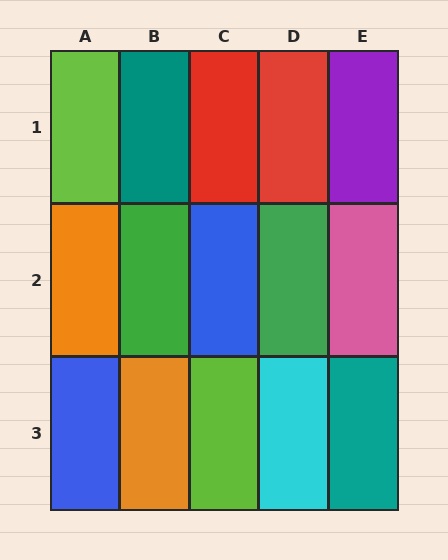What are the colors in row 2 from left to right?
Orange, green, blue, green, pink.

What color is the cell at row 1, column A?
Lime.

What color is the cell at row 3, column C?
Lime.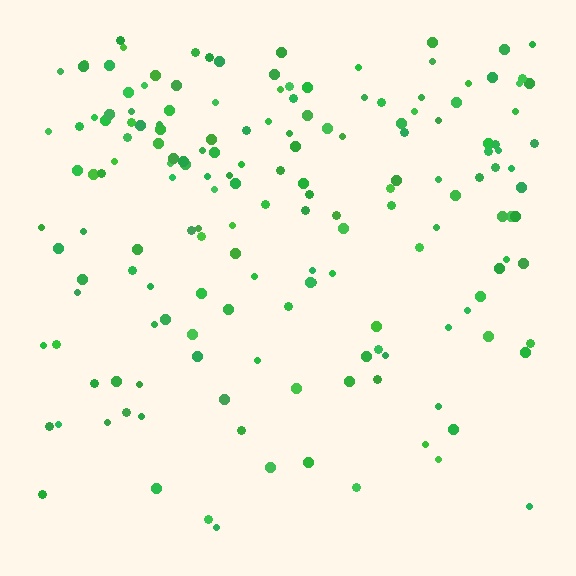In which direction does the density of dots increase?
From bottom to top, with the top side densest.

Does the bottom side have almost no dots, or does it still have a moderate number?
Still a moderate number, just noticeably fewer than the top.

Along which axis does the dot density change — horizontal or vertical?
Vertical.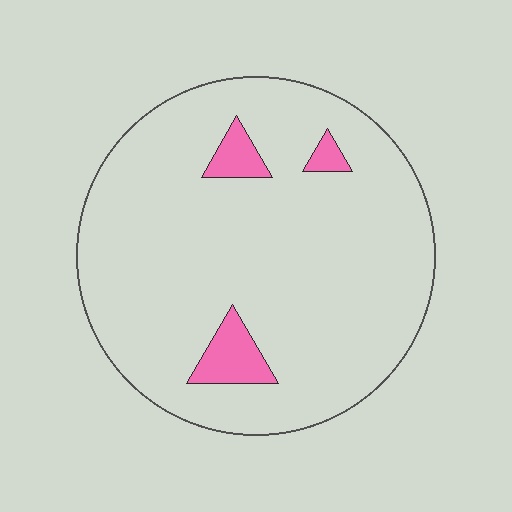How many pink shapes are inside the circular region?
3.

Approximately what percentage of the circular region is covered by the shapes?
Approximately 5%.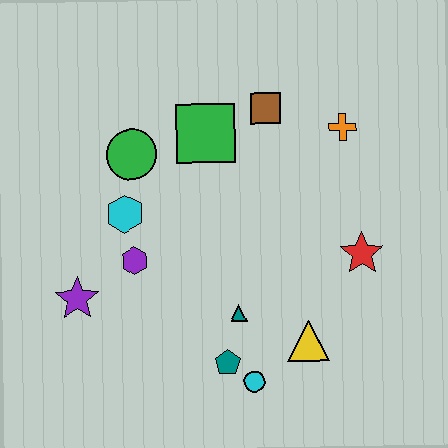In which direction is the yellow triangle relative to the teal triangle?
The yellow triangle is to the right of the teal triangle.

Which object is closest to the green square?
The brown square is closest to the green square.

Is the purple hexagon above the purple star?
Yes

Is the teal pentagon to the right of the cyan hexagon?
Yes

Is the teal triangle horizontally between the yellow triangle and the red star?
No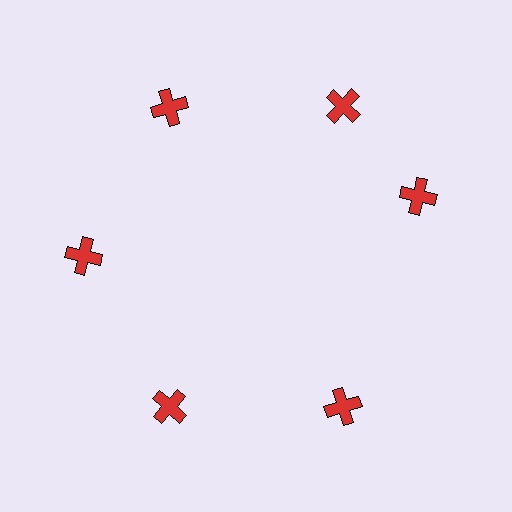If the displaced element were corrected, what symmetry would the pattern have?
It would have 6-fold rotational symmetry — the pattern would map onto itself every 60 degrees.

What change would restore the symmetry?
The symmetry would be restored by rotating it back into even spacing with its neighbors so that all 6 crosses sit at equal angles and equal distance from the center.